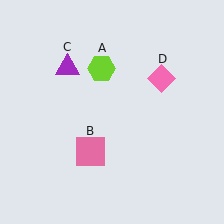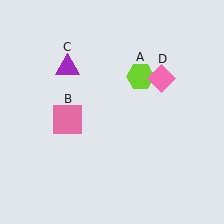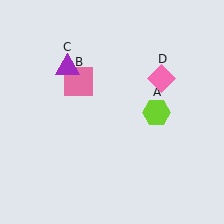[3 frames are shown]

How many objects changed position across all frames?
2 objects changed position: lime hexagon (object A), pink square (object B).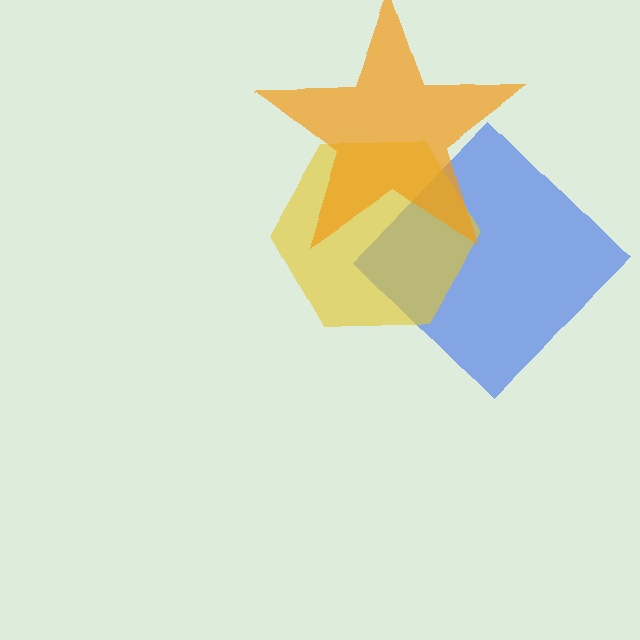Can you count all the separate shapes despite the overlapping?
Yes, there are 3 separate shapes.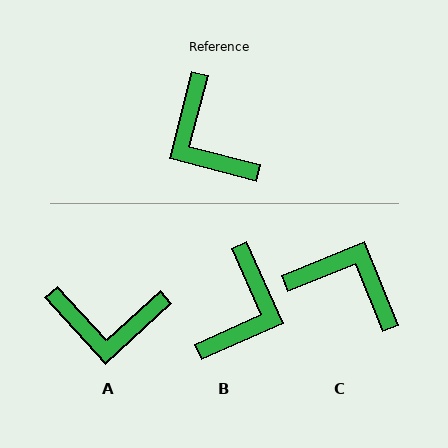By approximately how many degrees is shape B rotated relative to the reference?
Approximately 129 degrees counter-clockwise.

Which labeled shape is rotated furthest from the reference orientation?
C, about 143 degrees away.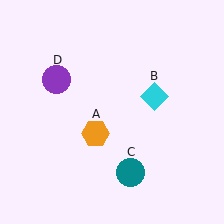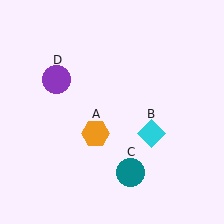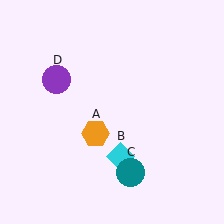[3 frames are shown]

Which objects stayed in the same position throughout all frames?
Orange hexagon (object A) and teal circle (object C) and purple circle (object D) remained stationary.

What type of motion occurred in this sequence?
The cyan diamond (object B) rotated clockwise around the center of the scene.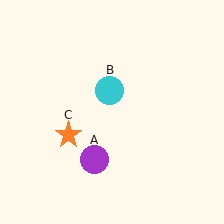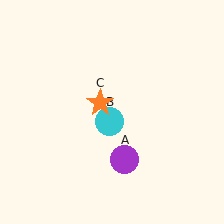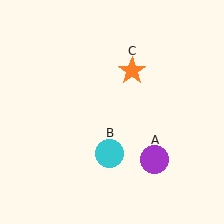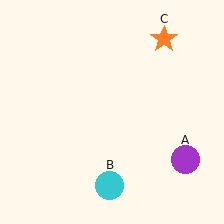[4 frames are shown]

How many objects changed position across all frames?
3 objects changed position: purple circle (object A), cyan circle (object B), orange star (object C).